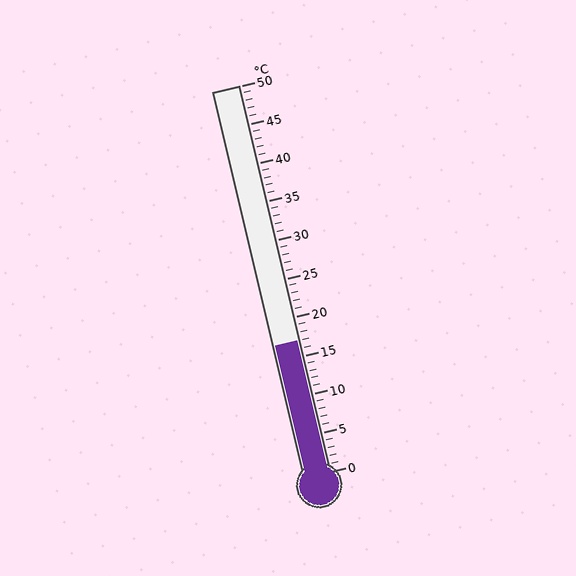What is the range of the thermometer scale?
The thermometer scale ranges from 0°C to 50°C.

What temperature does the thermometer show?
The thermometer shows approximately 17°C.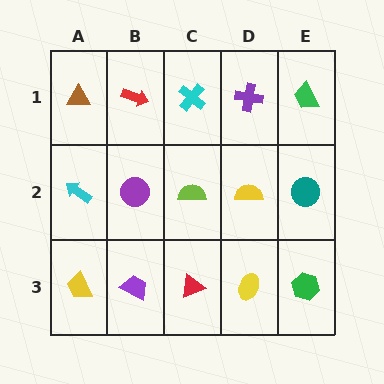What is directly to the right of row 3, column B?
A red triangle.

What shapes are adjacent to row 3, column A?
A cyan arrow (row 2, column A), a purple trapezoid (row 3, column B).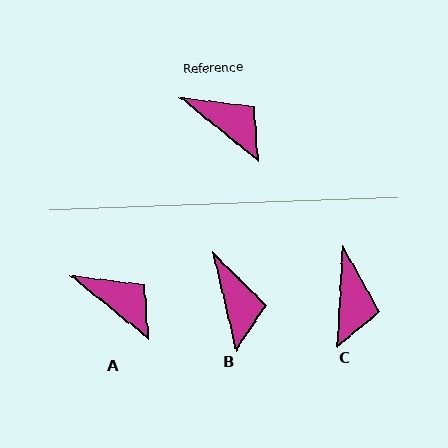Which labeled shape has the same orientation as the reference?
A.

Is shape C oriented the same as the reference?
No, it is off by about 54 degrees.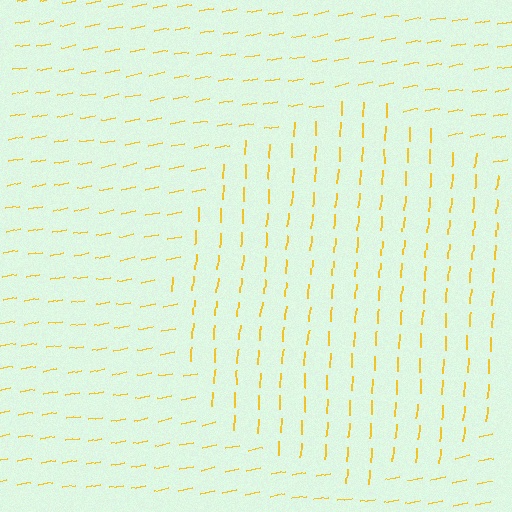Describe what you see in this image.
The image is filled with small yellow line segments. A circle region in the image has lines oriented differently from the surrounding lines, creating a visible texture boundary.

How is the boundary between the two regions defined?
The boundary is defined purely by a change in line orientation (approximately 75 degrees difference). All lines are the same color and thickness.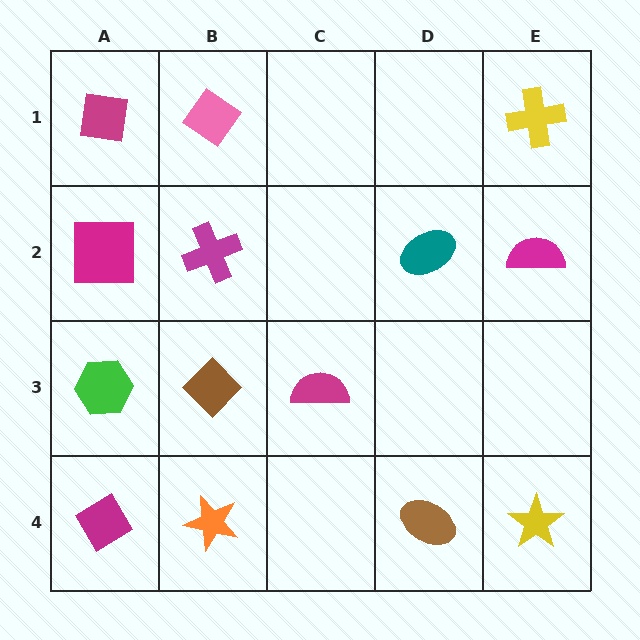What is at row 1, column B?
A pink diamond.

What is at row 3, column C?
A magenta semicircle.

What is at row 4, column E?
A yellow star.